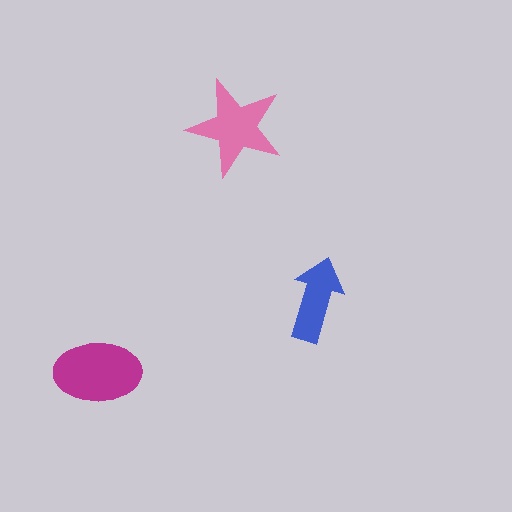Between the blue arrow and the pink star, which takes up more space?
The pink star.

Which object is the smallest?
The blue arrow.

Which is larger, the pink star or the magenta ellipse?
The magenta ellipse.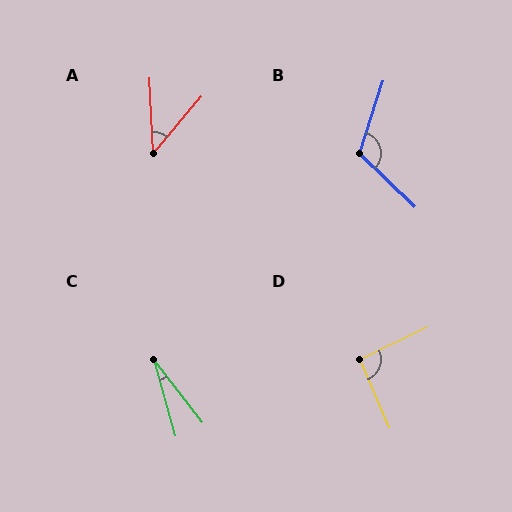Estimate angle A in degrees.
Approximately 43 degrees.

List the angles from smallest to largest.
C (22°), A (43°), D (93°), B (116°).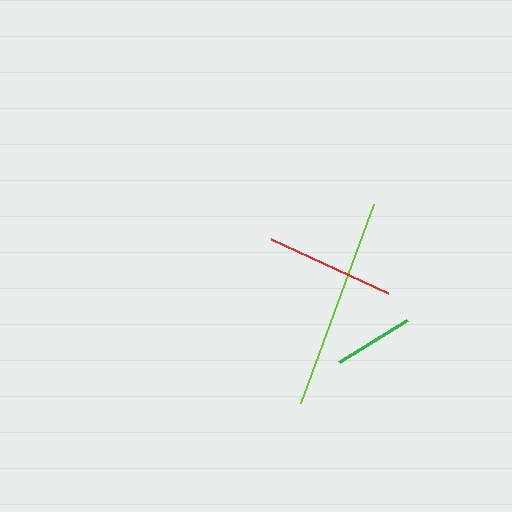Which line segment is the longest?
The lime line is the longest at approximately 212 pixels.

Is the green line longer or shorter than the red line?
The red line is longer than the green line.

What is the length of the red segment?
The red segment is approximately 129 pixels long.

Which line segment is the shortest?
The green line is the shortest at approximately 80 pixels.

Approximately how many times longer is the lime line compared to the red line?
The lime line is approximately 1.6 times the length of the red line.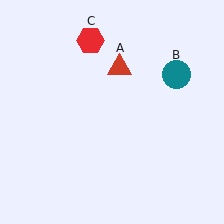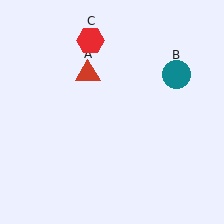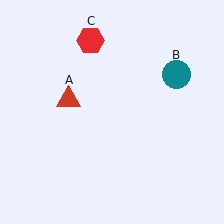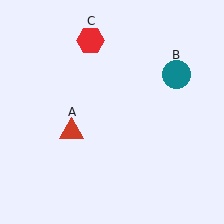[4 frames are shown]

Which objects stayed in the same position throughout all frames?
Teal circle (object B) and red hexagon (object C) remained stationary.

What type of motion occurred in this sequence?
The red triangle (object A) rotated counterclockwise around the center of the scene.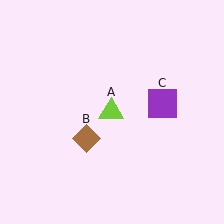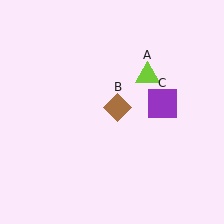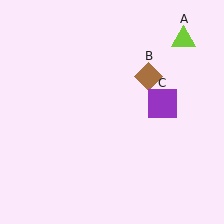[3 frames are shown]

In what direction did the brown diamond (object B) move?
The brown diamond (object B) moved up and to the right.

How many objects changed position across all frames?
2 objects changed position: lime triangle (object A), brown diamond (object B).